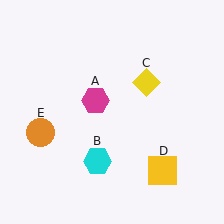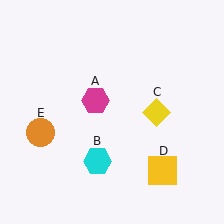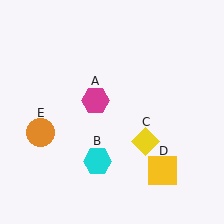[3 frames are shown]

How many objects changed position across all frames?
1 object changed position: yellow diamond (object C).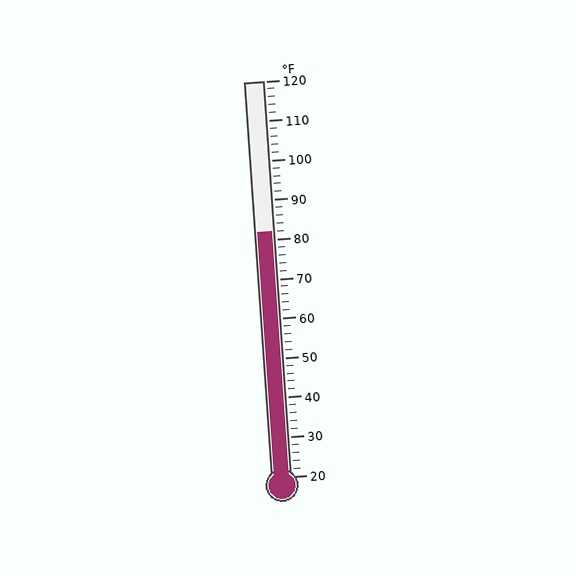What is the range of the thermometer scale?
The thermometer scale ranges from 20°F to 120°F.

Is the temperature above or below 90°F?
The temperature is below 90°F.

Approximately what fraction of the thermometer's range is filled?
The thermometer is filled to approximately 60% of its range.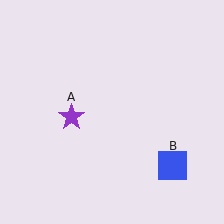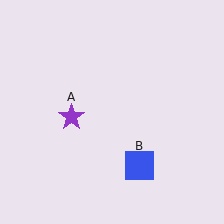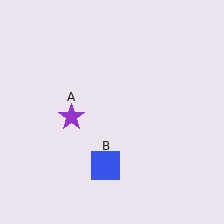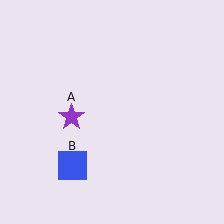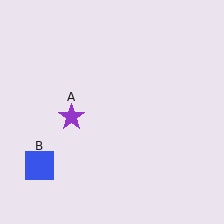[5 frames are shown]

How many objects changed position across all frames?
1 object changed position: blue square (object B).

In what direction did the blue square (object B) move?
The blue square (object B) moved left.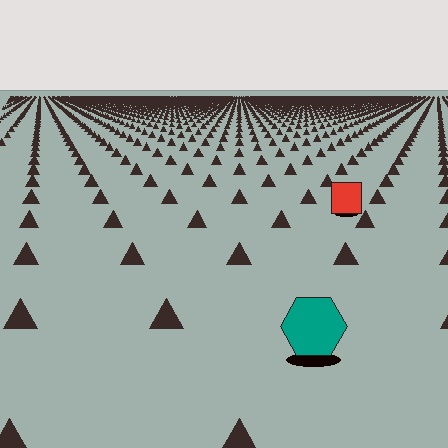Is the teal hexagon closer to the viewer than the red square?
Yes. The teal hexagon is closer — you can tell from the texture gradient: the ground texture is coarser near it.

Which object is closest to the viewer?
The teal hexagon is closest. The texture marks near it are larger and more spread out.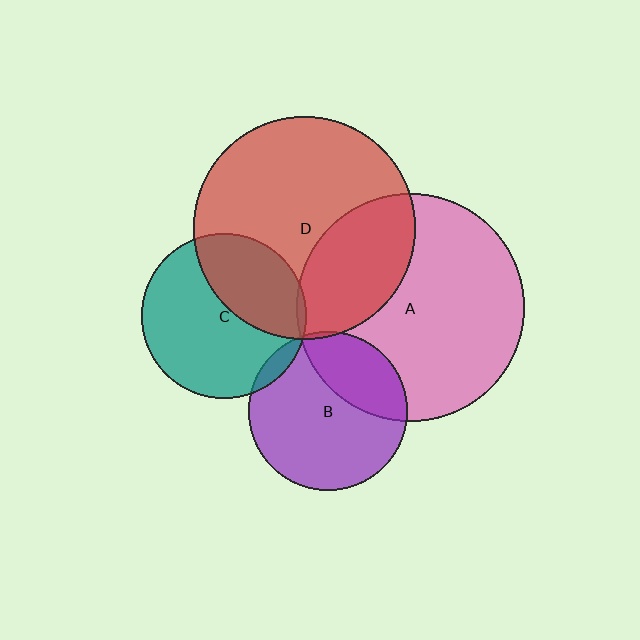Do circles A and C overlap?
Yes.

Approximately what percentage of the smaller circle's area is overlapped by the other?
Approximately 5%.